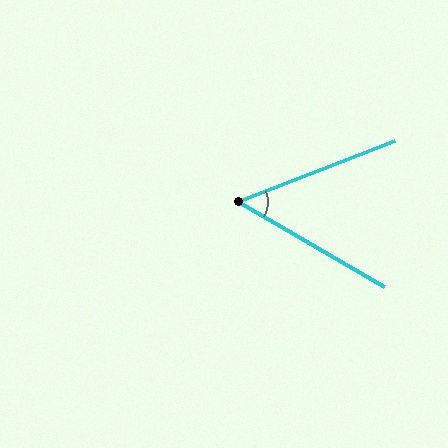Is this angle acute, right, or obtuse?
It is acute.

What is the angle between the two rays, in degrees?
Approximately 51 degrees.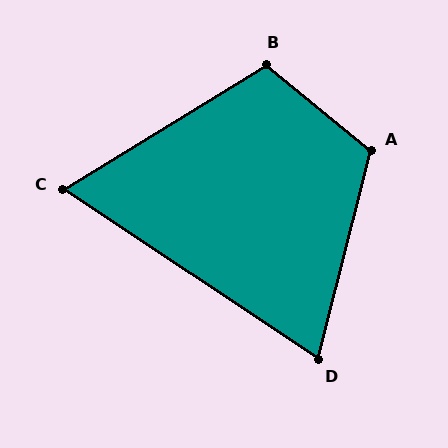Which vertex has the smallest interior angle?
C, at approximately 65 degrees.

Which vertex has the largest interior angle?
A, at approximately 115 degrees.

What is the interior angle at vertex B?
Approximately 109 degrees (obtuse).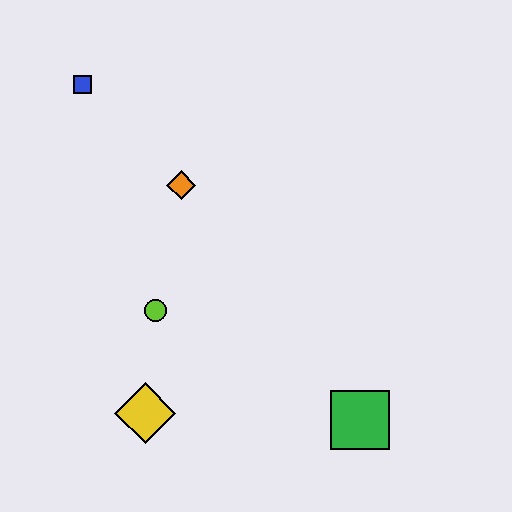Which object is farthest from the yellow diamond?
The blue square is farthest from the yellow diamond.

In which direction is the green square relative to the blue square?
The green square is below the blue square.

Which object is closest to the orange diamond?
The lime circle is closest to the orange diamond.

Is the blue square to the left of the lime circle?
Yes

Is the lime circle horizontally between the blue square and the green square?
Yes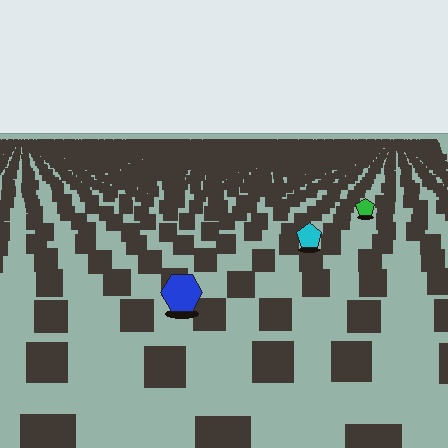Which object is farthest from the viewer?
The green pentagon is farthest from the viewer. It appears smaller and the ground texture around it is denser.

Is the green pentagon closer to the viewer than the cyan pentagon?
No. The cyan pentagon is closer — you can tell from the texture gradient: the ground texture is coarser near it.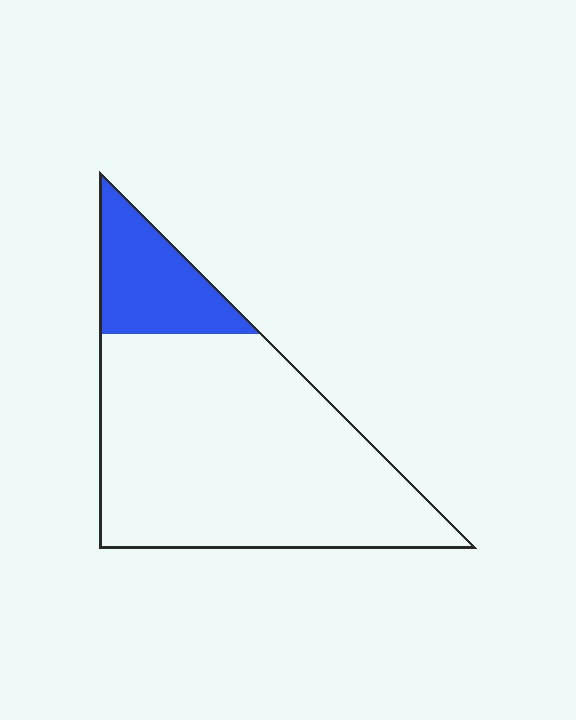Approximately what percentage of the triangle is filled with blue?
Approximately 20%.